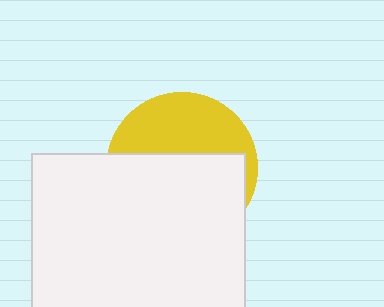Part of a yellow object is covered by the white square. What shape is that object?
It is a circle.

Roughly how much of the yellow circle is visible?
A small part of it is visible (roughly 41%).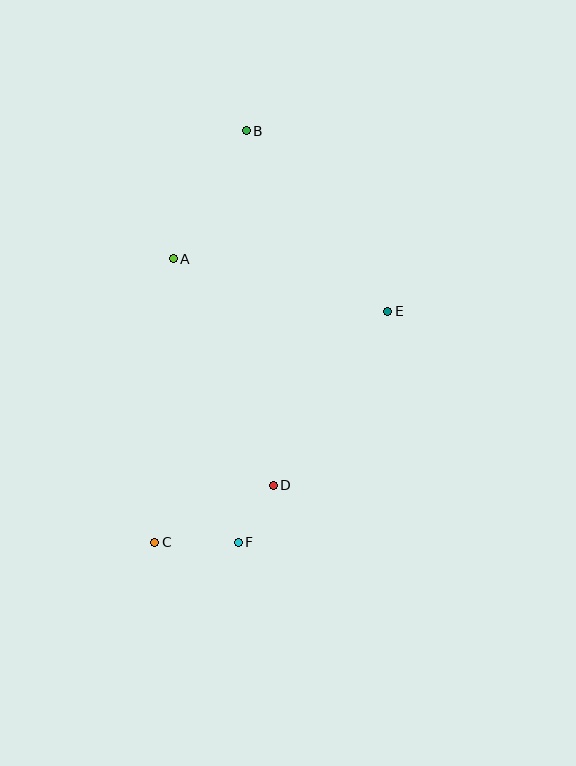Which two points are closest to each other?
Points D and F are closest to each other.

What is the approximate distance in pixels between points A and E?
The distance between A and E is approximately 221 pixels.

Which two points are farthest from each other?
Points B and C are farthest from each other.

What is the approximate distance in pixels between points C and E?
The distance between C and E is approximately 328 pixels.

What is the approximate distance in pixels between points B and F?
The distance between B and F is approximately 412 pixels.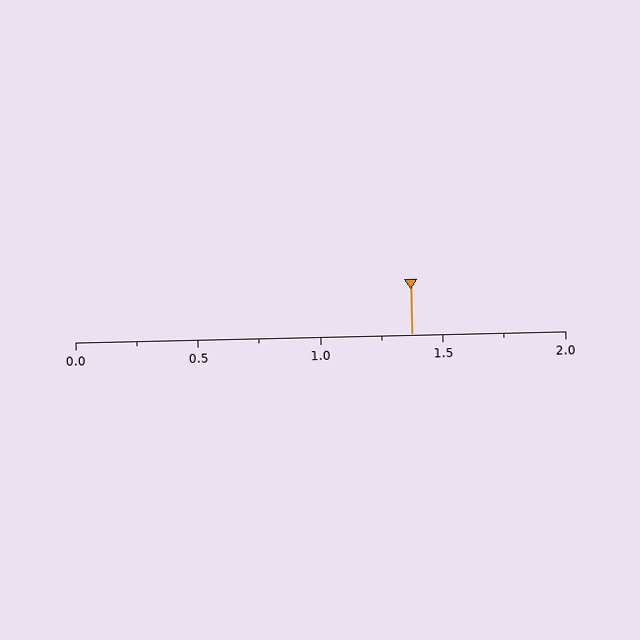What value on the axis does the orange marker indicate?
The marker indicates approximately 1.38.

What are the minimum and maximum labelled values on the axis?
The axis runs from 0.0 to 2.0.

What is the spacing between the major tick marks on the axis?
The major ticks are spaced 0.5 apart.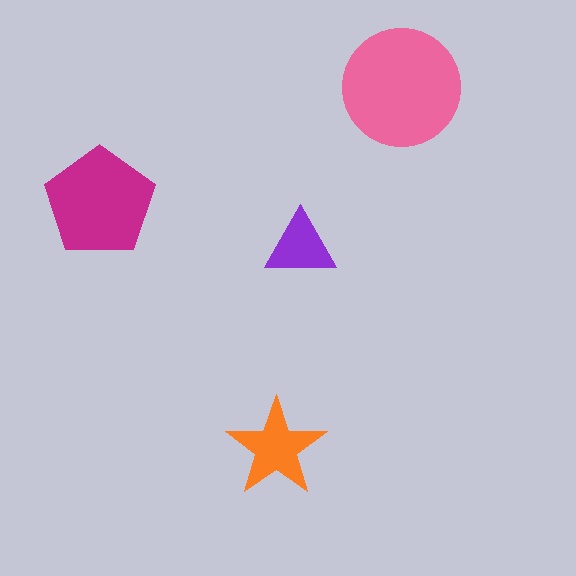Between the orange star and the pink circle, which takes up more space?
The pink circle.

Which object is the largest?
The pink circle.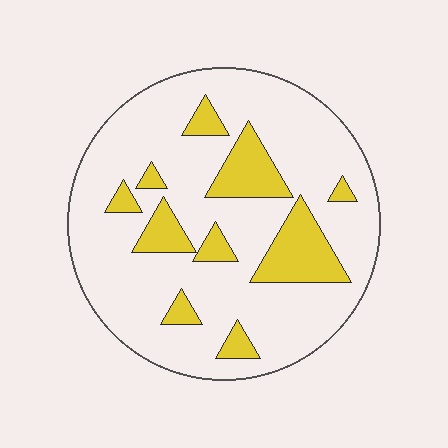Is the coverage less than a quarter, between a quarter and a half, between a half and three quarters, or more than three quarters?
Less than a quarter.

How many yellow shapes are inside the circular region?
10.